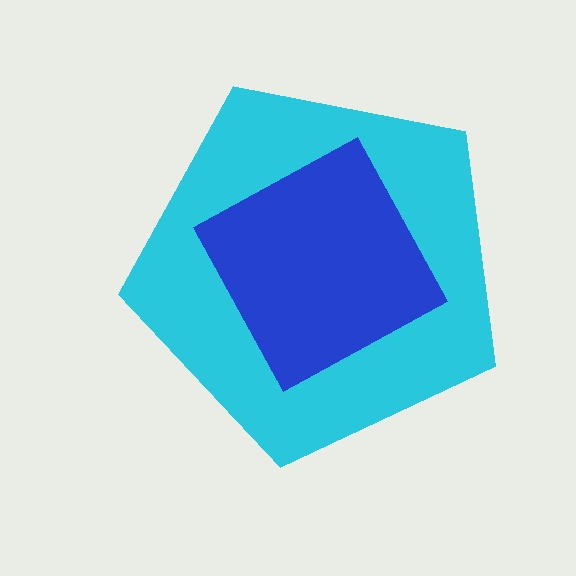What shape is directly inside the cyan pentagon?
The blue square.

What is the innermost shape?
The blue square.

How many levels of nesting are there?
2.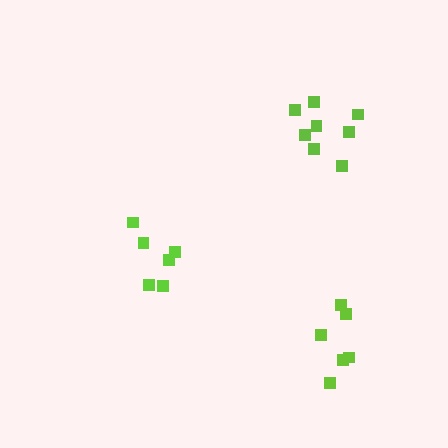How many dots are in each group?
Group 1: 6 dots, Group 2: 6 dots, Group 3: 8 dots (20 total).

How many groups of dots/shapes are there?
There are 3 groups.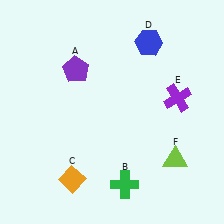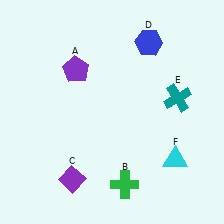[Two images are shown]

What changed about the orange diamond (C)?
In Image 1, C is orange. In Image 2, it changed to purple.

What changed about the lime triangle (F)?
In Image 1, F is lime. In Image 2, it changed to cyan.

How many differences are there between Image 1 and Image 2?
There are 3 differences between the two images.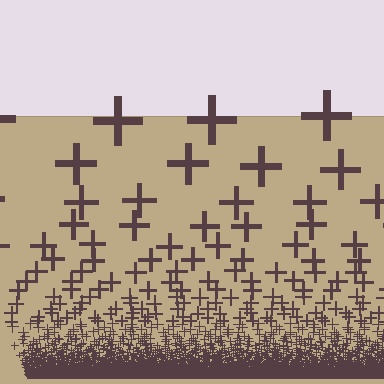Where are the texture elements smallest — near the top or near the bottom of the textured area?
Near the bottom.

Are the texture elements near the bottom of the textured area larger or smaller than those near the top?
Smaller. The gradient is inverted — elements near the bottom are smaller and denser.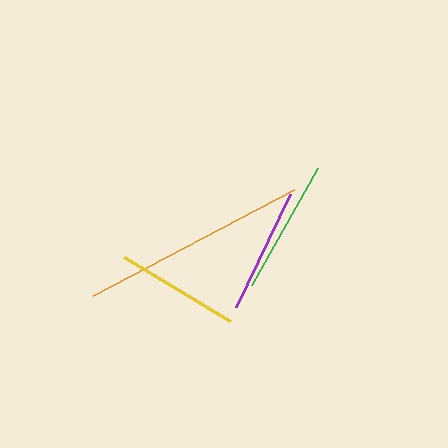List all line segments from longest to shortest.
From longest to shortest: orange, green, purple, yellow.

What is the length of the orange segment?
The orange segment is approximately 227 pixels long.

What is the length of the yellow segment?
The yellow segment is approximately 124 pixels long.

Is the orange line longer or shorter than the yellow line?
The orange line is longer than the yellow line.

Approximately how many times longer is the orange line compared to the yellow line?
The orange line is approximately 1.8 times the length of the yellow line.